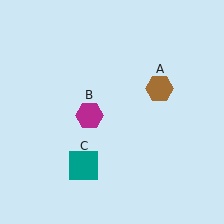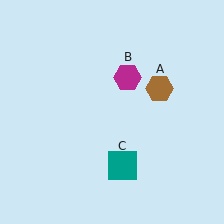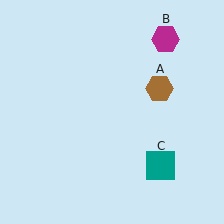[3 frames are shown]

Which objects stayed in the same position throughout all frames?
Brown hexagon (object A) remained stationary.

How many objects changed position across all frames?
2 objects changed position: magenta hexagon (object B), teal square (object C).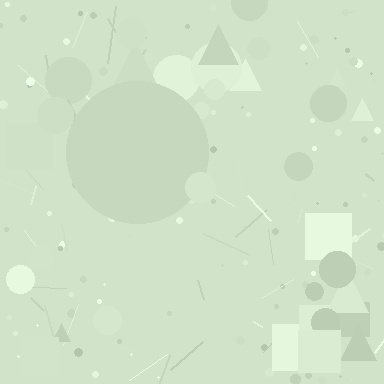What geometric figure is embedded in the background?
A circle is embedded in the background.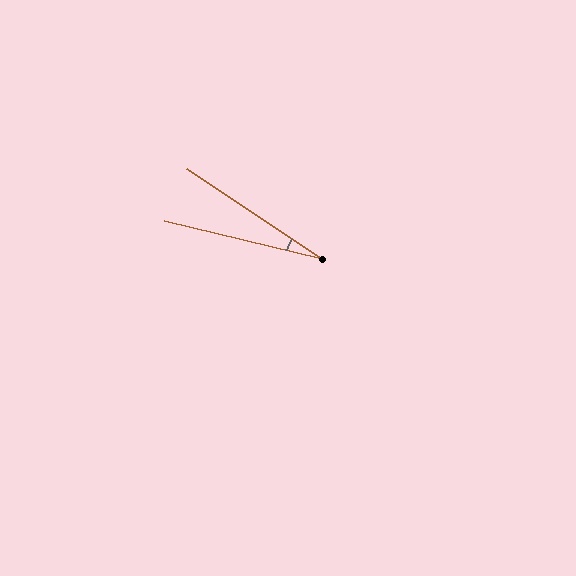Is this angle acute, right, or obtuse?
It is acute.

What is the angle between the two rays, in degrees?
Approximately 20 degrees.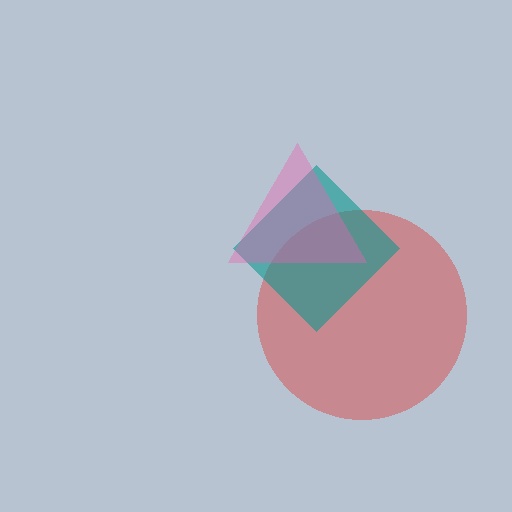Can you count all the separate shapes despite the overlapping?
Yes, there are 3 separate shapes.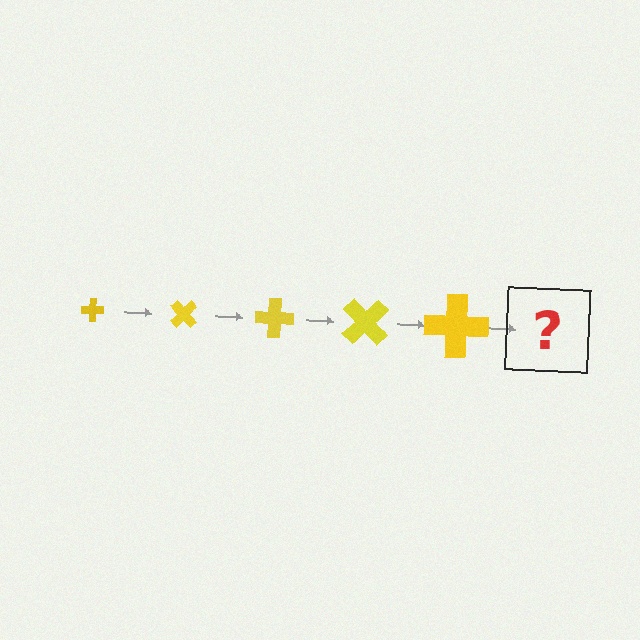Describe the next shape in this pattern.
It should be a cross, larger than the previous one and rotated 225 degrees from the start.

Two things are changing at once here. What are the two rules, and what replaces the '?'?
The two rules are that the cross grows larger each step and it rotates 45 degrees each step. The '?' should be a cross, larger than the previous one and rotated 225 degrees from the start.